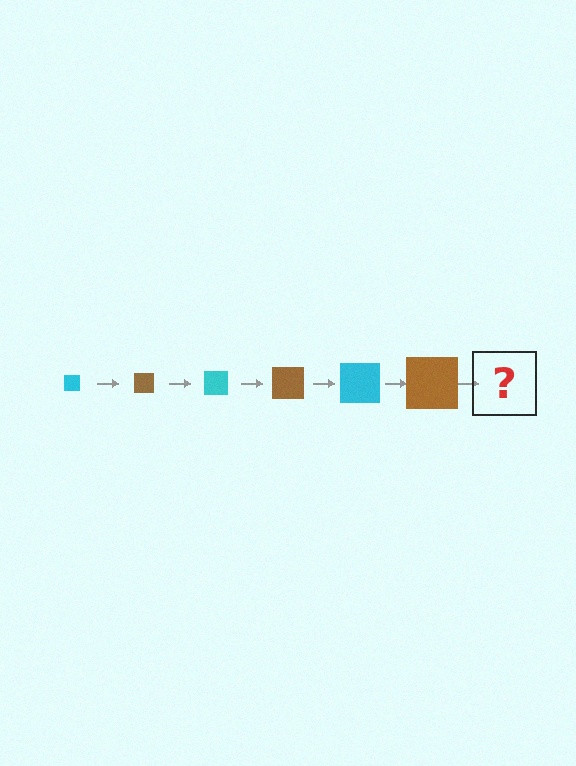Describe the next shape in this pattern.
It should be a cyan square, larger than the previous one.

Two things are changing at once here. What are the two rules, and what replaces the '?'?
The two rules are that the square grows larger each step and the color cycles through cyan and brown. The '?' should be a cyan square, larger than the previous one.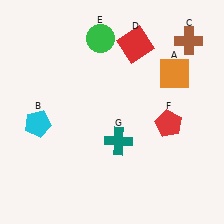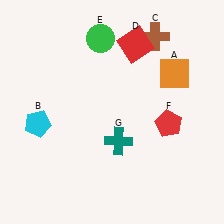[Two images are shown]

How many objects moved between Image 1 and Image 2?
1 object moved between the two images.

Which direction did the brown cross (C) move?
The brown cross (C) moved left.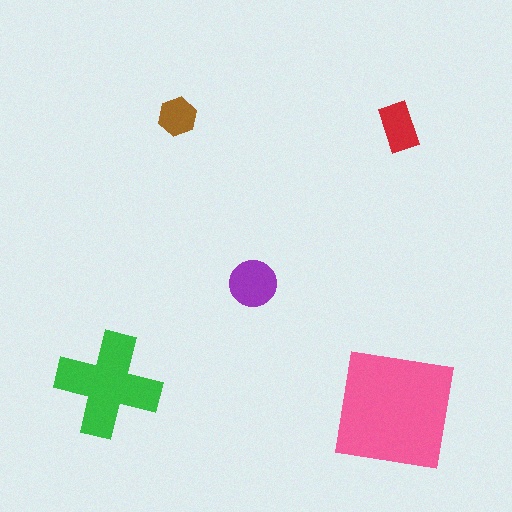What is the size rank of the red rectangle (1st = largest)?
4th.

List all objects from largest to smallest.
The pink square, the green cross, the purple circle, the red rectangle, the brown hexagon.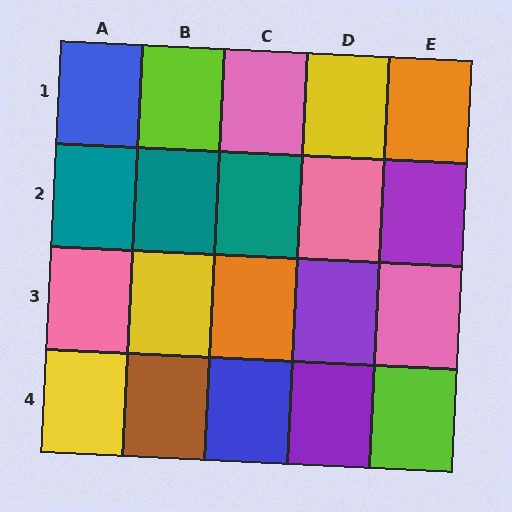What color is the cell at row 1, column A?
Blue.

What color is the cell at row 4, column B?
Brown.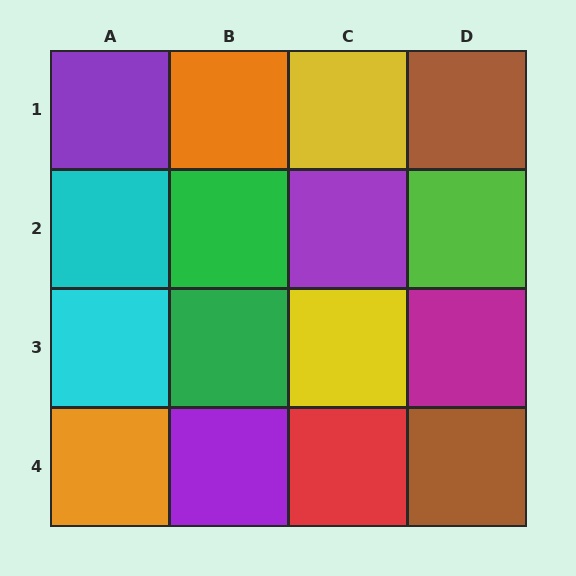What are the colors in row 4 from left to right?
Orange, purple, red, brown.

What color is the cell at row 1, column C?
Yellow.